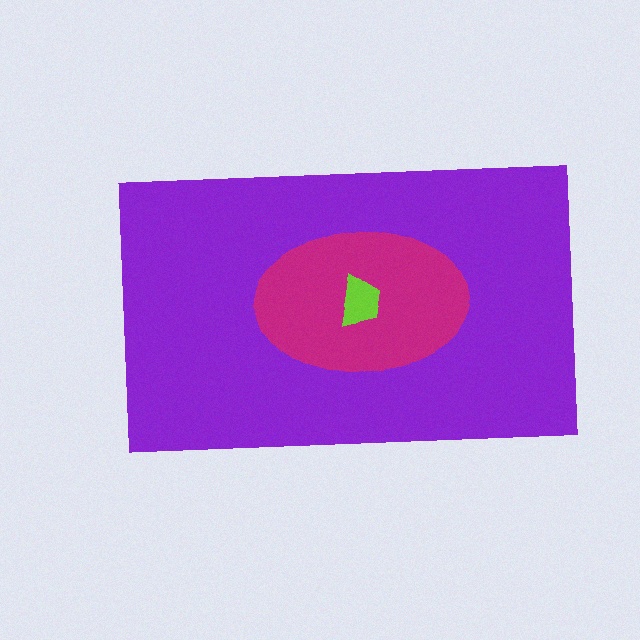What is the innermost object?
The lime trapezoid.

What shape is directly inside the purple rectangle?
The magenta ellipse.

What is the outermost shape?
The purple rectangle.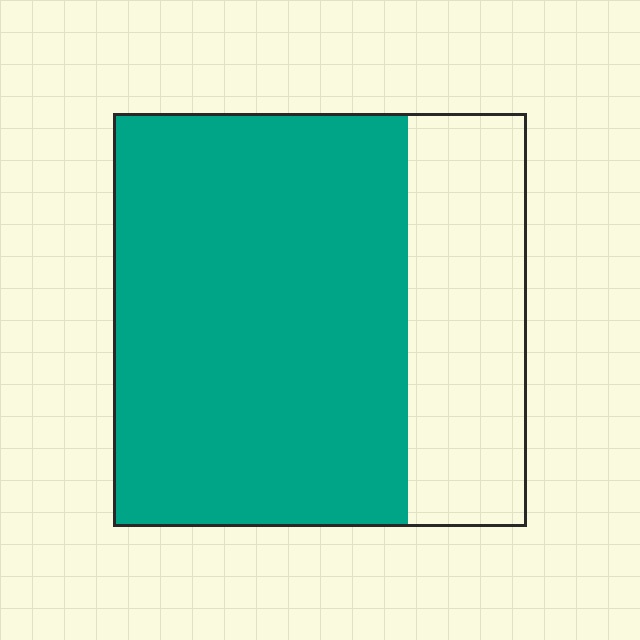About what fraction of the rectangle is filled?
About three quarters (3/4).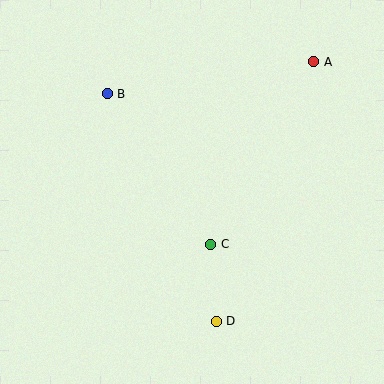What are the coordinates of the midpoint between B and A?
The midpoint between B and A is at (211, 78).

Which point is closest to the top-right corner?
Point A is closest to the top-right corner.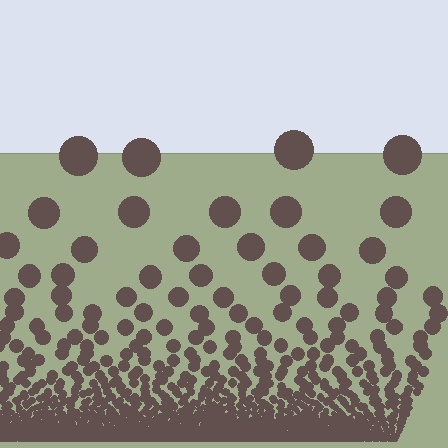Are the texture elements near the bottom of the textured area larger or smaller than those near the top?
Smaller. The gradient is inverted — elements near the bottom are smaller and denser.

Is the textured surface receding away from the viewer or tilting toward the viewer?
The surface appears to tilt toward the viewer. Texture elements get larger and sparser toward the top.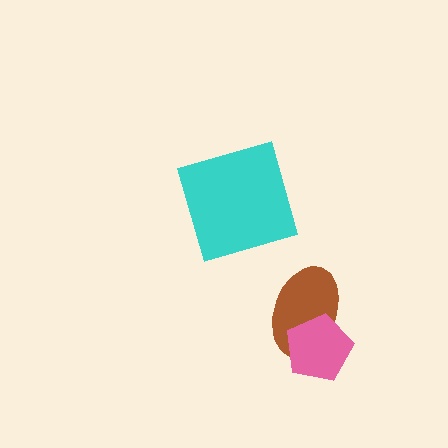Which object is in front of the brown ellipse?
The pink pentagon is in front of the brown ellipse.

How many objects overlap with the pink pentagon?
1 object overlaps with the pink pentagon.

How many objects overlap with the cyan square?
0 objects overlap with the cyan square.